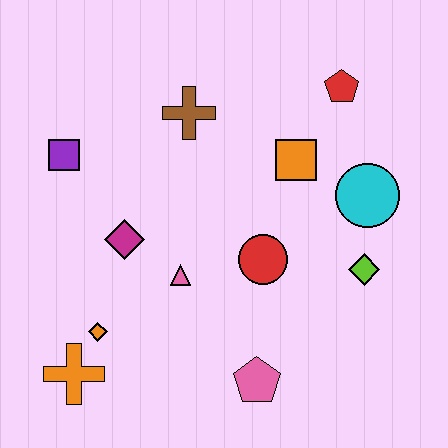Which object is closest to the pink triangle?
The magenta diamond is closest to the pink triangle.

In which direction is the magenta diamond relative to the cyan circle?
The magenta diamond is to the left of the cyan circle.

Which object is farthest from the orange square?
The orange cross is farthest from the orange square.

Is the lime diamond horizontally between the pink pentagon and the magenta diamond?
No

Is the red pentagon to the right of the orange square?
Yes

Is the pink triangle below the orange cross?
No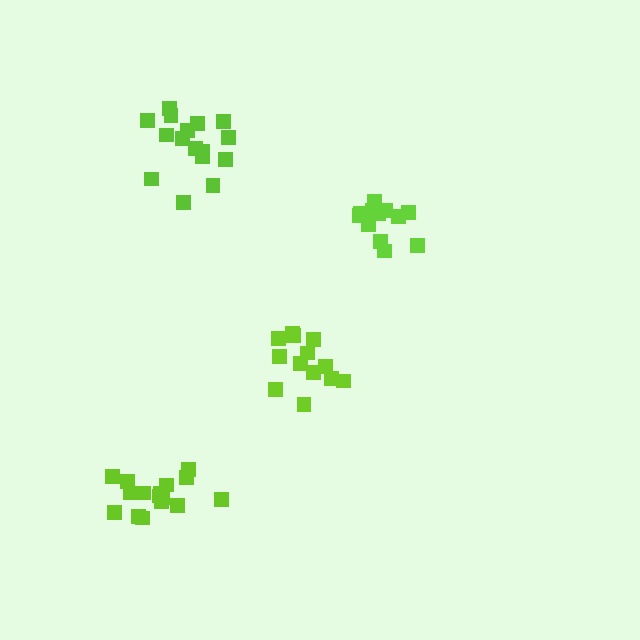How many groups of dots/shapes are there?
There are 4 groups.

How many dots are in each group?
Group 1: 12 dots, Group 2: 13 dots, Group 3: 16 dots, Group 4: 16 dots (57 total).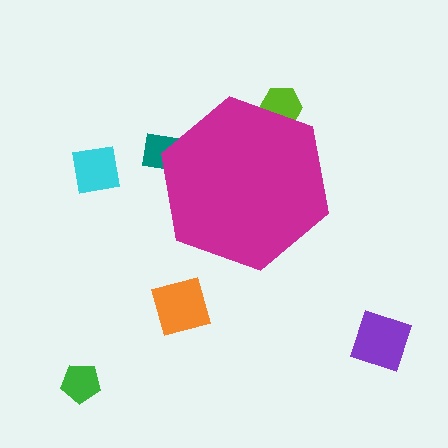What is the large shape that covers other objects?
A magenta hexagon.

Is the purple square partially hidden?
No, the purple square is fully visible.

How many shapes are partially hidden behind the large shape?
2 shapes are partially hidden.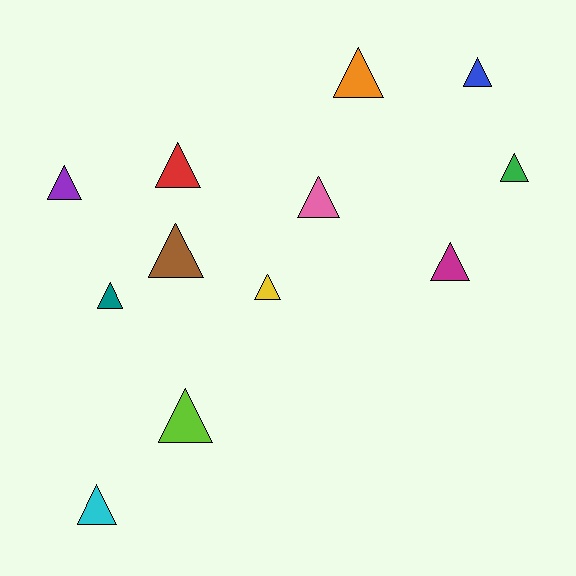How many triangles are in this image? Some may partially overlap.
There are 12 triangles.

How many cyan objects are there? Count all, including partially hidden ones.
There is 1 cyan object.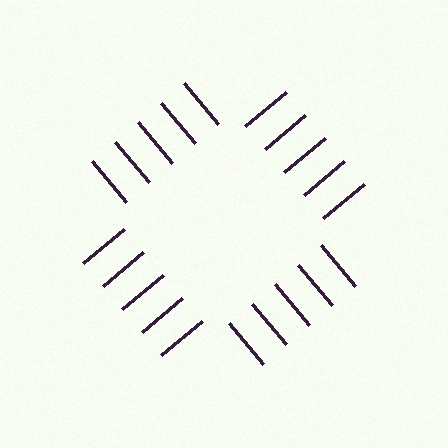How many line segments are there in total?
20 — 5 along each of the 4 edges.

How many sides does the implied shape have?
4 sides — the line-ends trace a square.